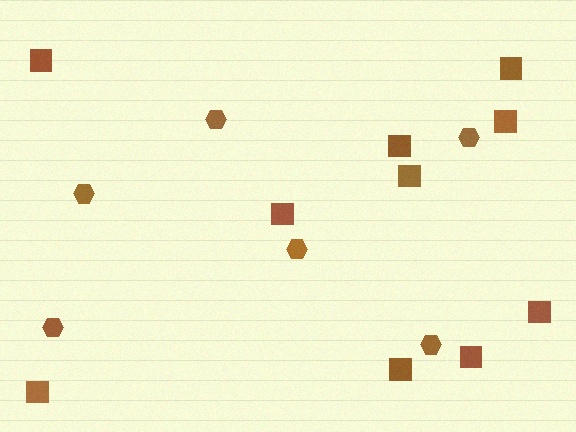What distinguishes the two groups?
There are 2 groups: one group of squares (10) and one group of hexagons (6).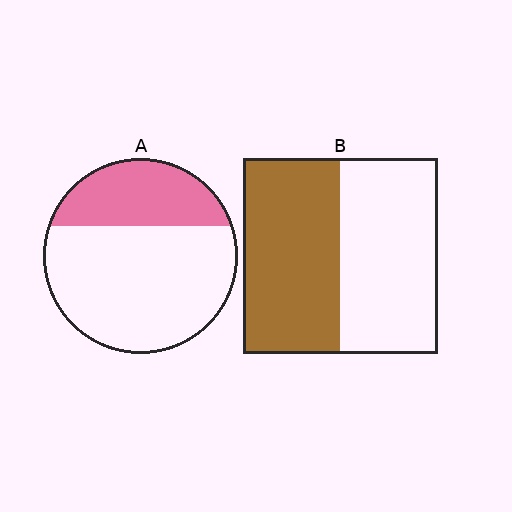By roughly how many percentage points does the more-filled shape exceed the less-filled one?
By roughly 20 percentage points (B over A).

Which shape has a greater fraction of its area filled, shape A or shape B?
Shape B.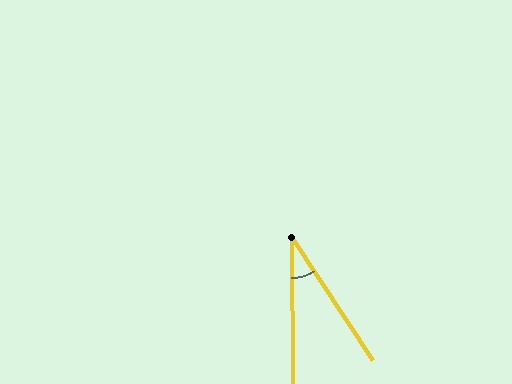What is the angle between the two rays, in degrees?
Approximately 33 degrees.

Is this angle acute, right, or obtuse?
It is acute.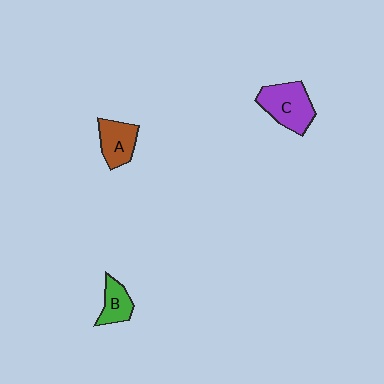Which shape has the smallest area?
Shape B (green).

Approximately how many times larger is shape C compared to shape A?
Approximately 1.4 times.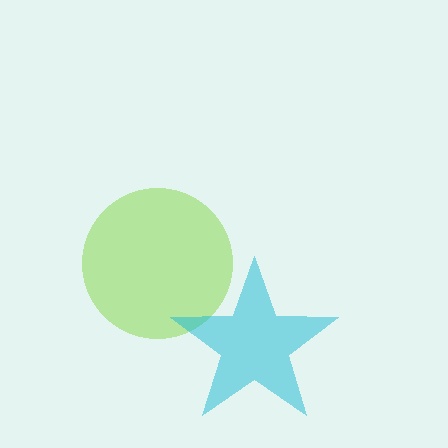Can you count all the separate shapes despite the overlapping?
Yes, there are 2 separate shapes.